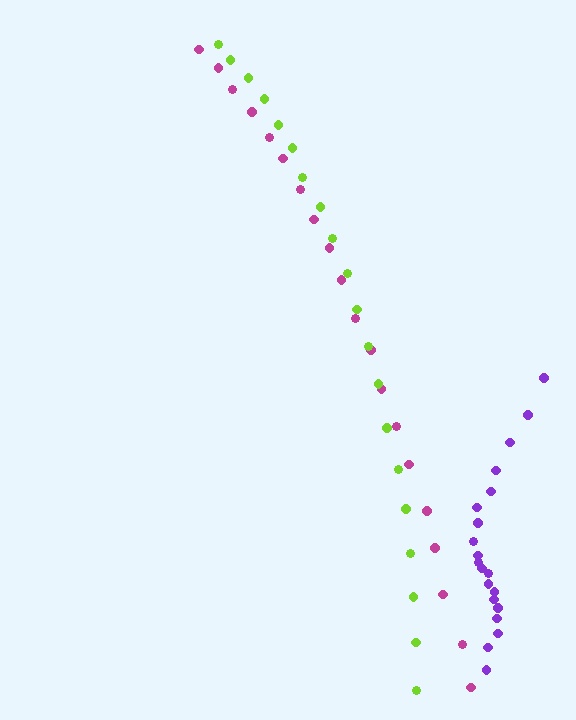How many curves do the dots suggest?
There are 3 distinct paths.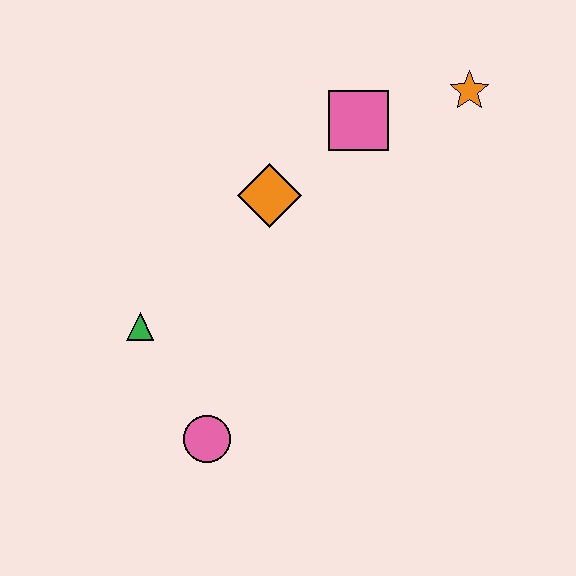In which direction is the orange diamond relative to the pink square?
The orange diamond is to the left of the pink square.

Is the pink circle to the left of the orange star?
Yes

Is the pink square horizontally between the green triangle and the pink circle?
No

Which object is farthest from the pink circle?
The orange star is farthest from the pink circle.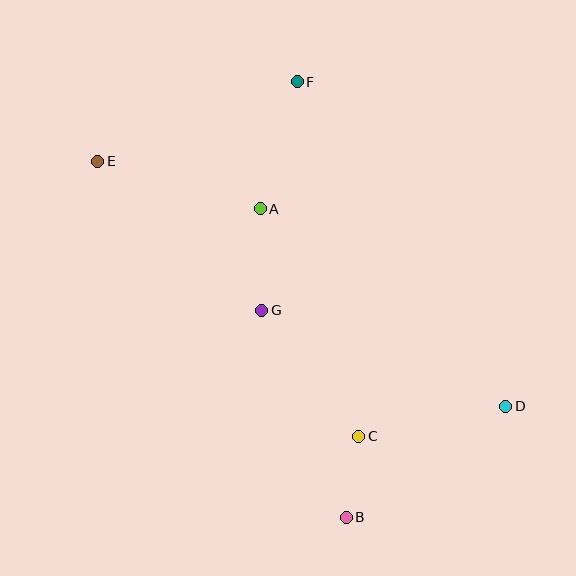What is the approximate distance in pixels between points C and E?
The distance between C and E is approximately 379 pixels.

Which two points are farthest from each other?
Points D and E are farthest from each other.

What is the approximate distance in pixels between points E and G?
The distance between E and G is approximately 221 pixels.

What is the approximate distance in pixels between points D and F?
The distance between D and F is approximately 386 pixels.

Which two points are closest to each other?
Points B and C are closest to each other.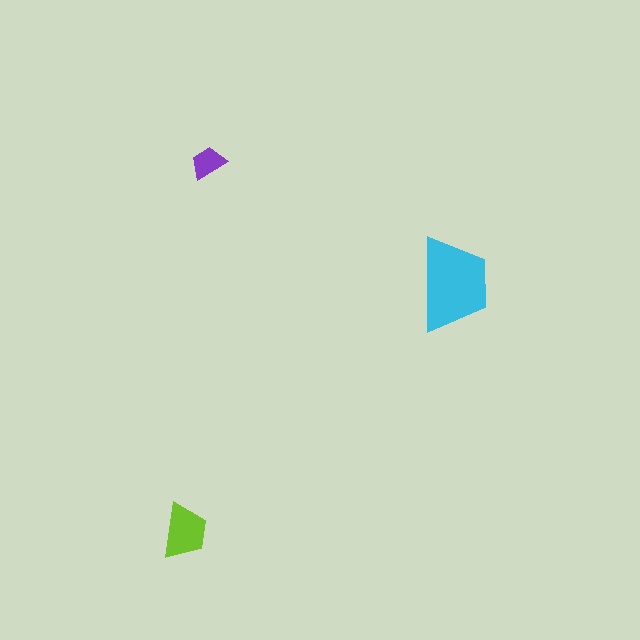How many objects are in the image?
There are 3 objects in the image.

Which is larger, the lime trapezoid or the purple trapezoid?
The lime one.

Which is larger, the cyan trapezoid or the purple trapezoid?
The cyan one.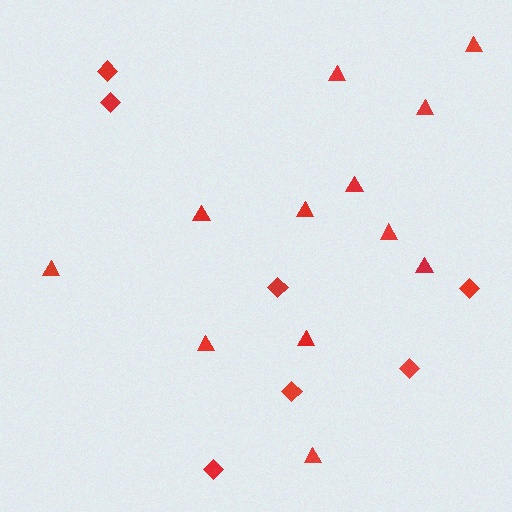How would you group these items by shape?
There are 2 groups: one group of triangles (12) and one group of diamonds (7).